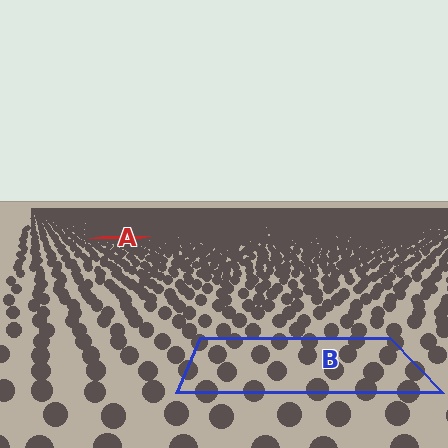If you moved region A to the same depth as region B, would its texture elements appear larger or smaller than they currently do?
They would appear larger. At a closer depth, the same texture elements are projected at a bigger on-screen size.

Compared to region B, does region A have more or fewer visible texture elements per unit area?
Region A has more texture elements per unit area — they are packed more densely because it is farther away.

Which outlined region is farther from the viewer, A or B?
Region A is farther from the viewer — the texture elements inside it appear smaller and more densely packed.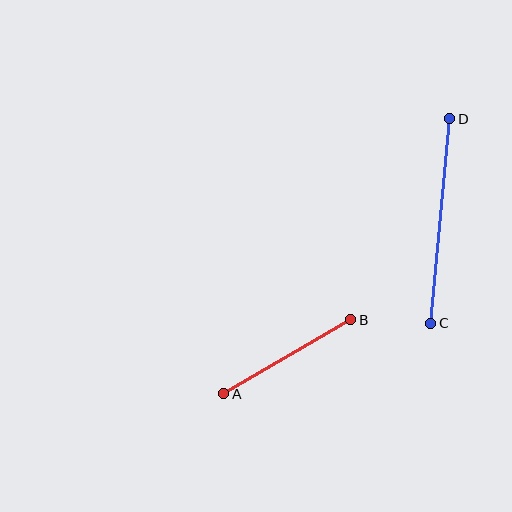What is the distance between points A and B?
The distance is approximately 147 pixels.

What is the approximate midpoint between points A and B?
The midpoint is at approximately (287, 357) pixels.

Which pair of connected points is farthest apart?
Points C and D are farthest apart.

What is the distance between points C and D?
The distance is approximately 205 pixels.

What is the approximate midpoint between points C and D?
The midpoint is at approximately (440, 221) pixels.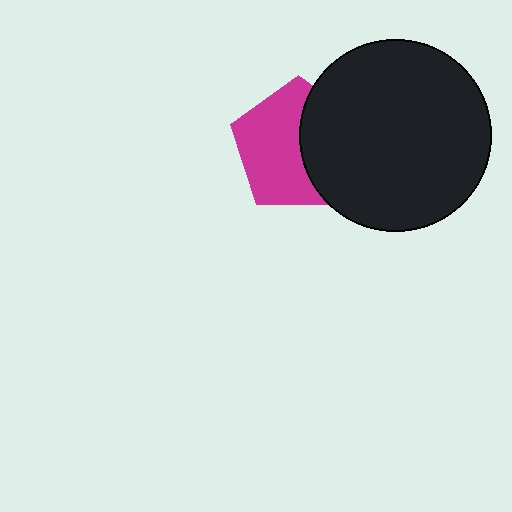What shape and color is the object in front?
The object in front is a black circle.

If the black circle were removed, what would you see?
You would see the complete magenta pentagon.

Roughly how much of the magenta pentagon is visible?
About half of it is visible (roughly 58%).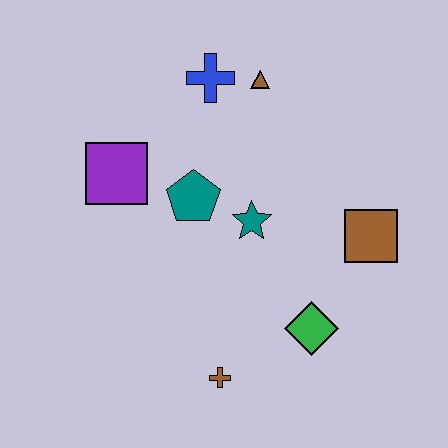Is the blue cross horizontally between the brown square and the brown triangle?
No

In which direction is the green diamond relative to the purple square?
The green diamond is to the right of the purple square.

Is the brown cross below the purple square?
Yes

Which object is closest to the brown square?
The green diamond is closest to the brown square.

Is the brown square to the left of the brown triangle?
No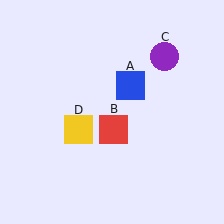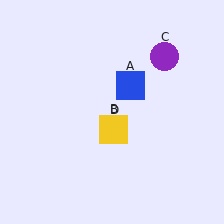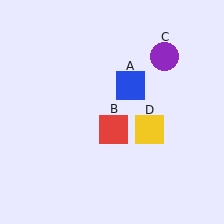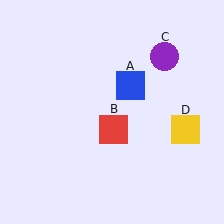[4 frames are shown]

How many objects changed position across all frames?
1 object changed position: yellow square (object D).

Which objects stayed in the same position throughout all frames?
Blue square (object A) and red square (object B) and purple circle (object C) remained stationary.